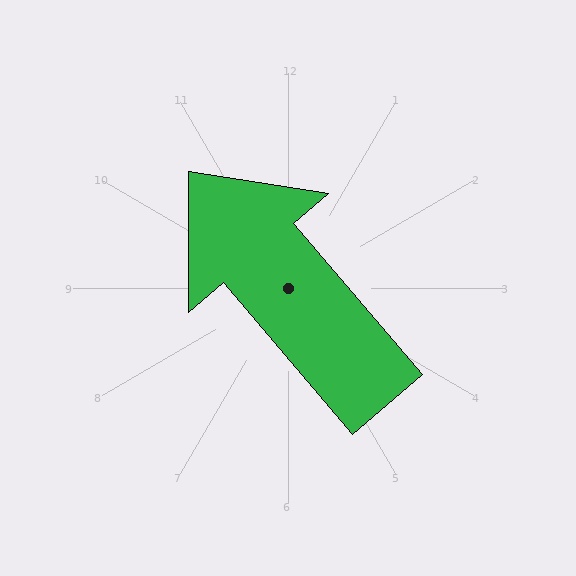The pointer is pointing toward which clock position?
Roughly 11 o'clock.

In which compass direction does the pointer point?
Northwest.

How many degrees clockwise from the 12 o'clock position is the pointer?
Approximately 319 degrees.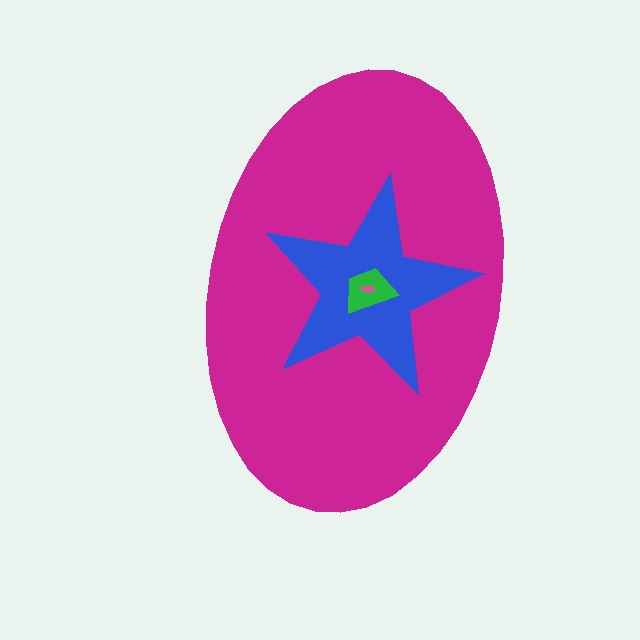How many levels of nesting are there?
4.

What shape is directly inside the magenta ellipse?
The blue star.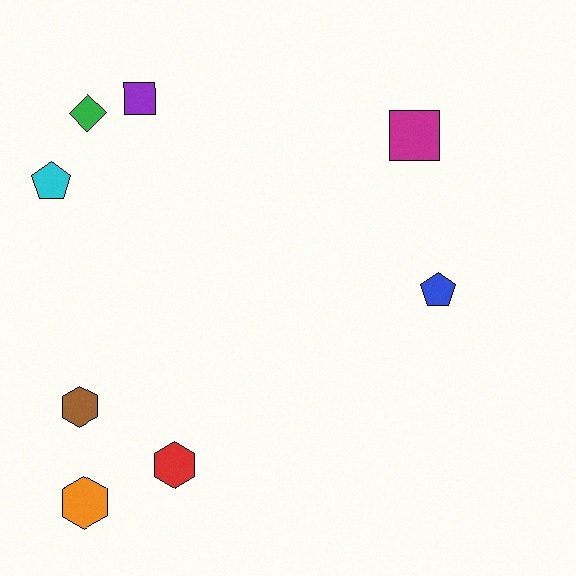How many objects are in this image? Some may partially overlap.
There are 8 objects.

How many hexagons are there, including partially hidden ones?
There are 3 hexagons.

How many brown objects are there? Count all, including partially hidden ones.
There is 1 brown object.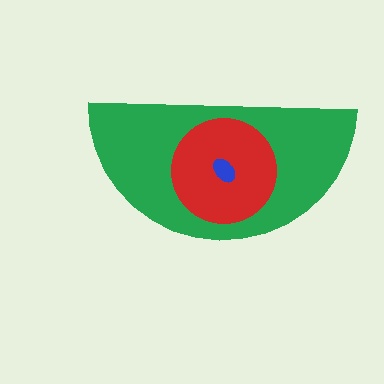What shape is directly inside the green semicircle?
The red circle.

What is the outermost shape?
The green semicircle.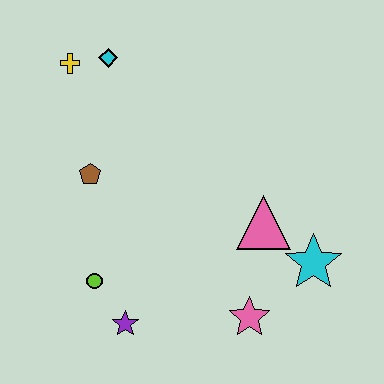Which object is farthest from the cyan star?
The yellow cross is farthest from the cyan star.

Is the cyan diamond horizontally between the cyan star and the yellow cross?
Yes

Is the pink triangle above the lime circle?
Yes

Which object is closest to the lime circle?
The purple star is closest to the lime circle.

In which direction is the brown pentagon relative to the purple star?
The brown pentagon is above the purple star.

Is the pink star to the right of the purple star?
Yes